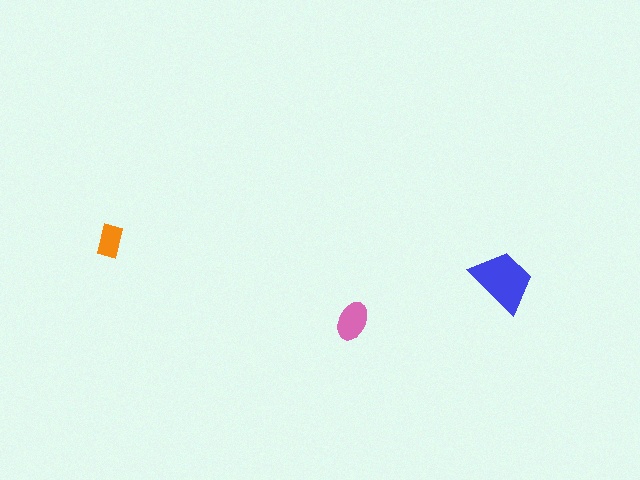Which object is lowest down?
The pink ellipse is bottommost.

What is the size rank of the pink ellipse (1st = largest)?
2nd.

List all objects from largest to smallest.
The blue trapezoid, the pink ellipse, the orange rectangle.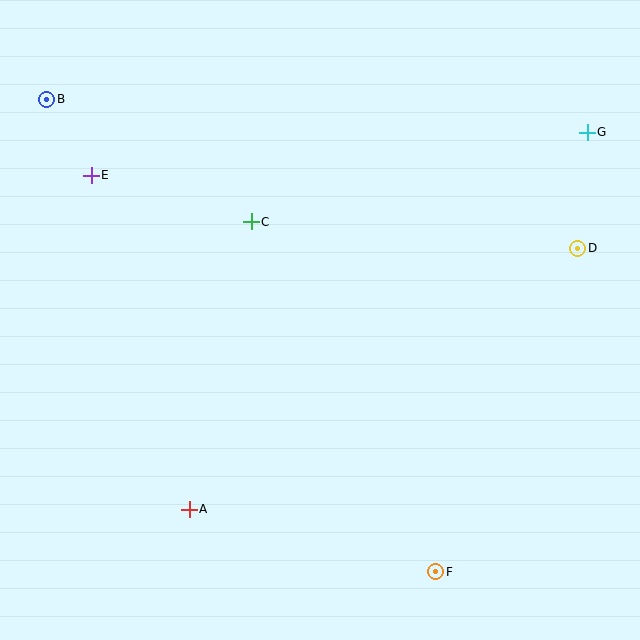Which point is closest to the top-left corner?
Point B is closest to the top-left corner.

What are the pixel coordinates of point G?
Point G is at (587, 132).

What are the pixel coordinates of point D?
Point D is at (578, 248).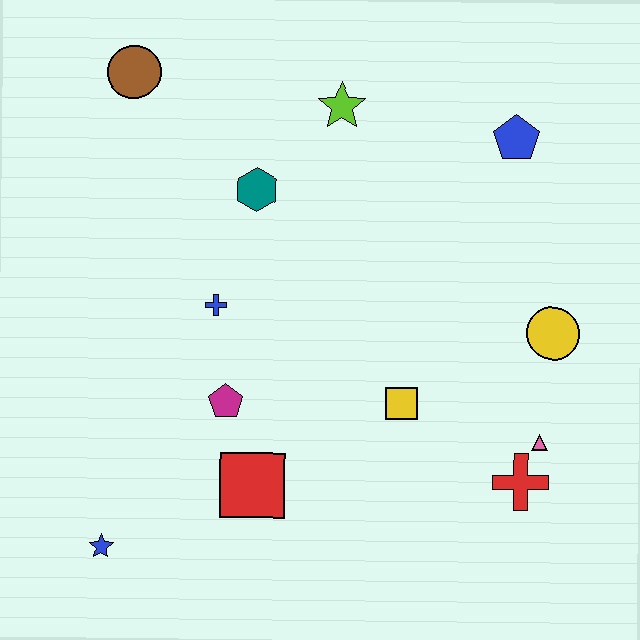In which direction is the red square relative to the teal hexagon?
The red square is below the teal hexagon.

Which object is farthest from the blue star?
The blue pentagon is farthest from the blue star.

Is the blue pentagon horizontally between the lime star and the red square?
No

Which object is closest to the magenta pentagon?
The red square is closest to the magenta pentagon.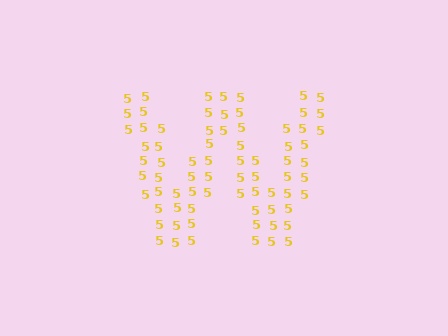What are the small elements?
The small elements are digit 5's.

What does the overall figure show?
The overall figure shows the letter W.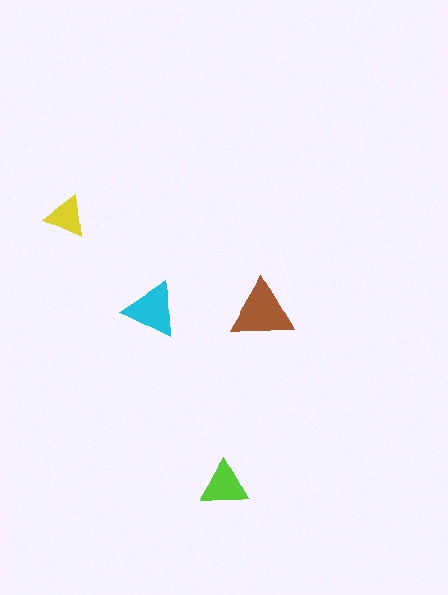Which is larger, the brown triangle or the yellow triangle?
The brown one.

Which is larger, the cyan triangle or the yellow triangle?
The cyan one.